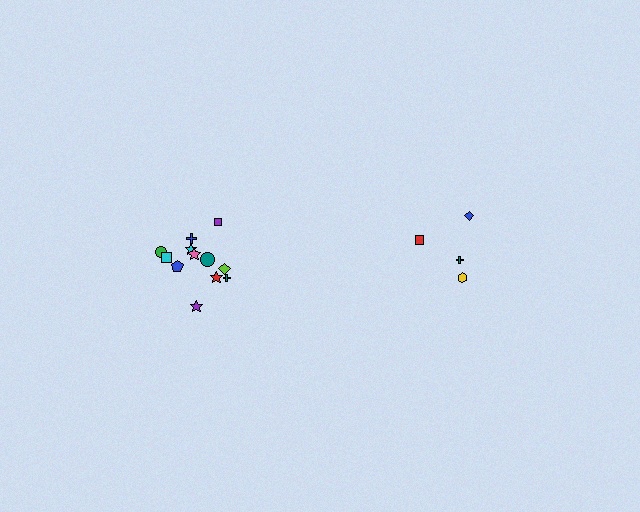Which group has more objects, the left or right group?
The left group.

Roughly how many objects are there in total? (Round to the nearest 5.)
Roughly 15 objects in total.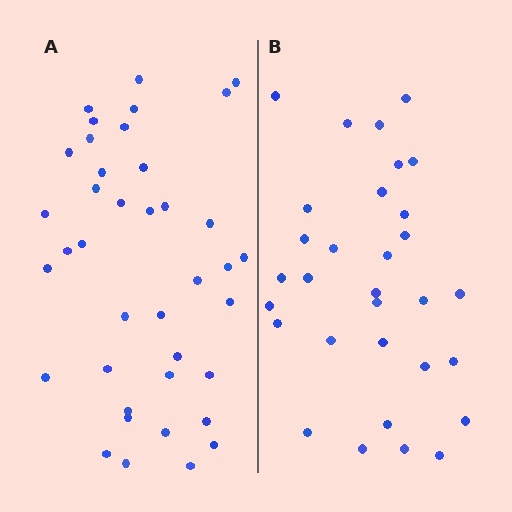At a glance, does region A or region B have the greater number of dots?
Region A (the left region) has more dots.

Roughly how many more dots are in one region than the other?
Region A has roughly 8 or so more dots than region B.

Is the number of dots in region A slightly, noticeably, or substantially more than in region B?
Region A has noticeably more, but not dramatically so. The ratio is roughly 1.3 to 1.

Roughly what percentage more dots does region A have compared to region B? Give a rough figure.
About 25% more.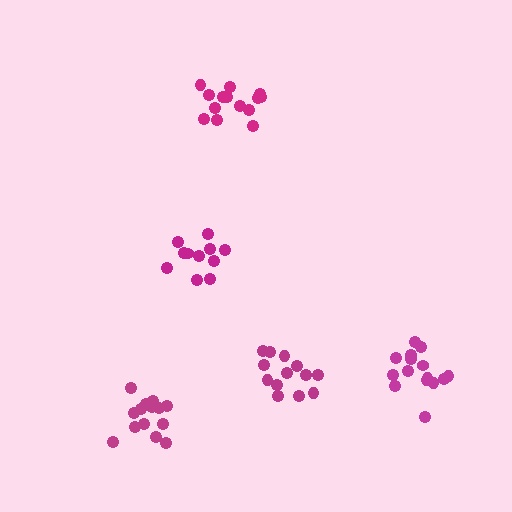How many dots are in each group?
Group 1: 13 dots, Group 2: 14 dots, Group 3: 11 dots, Group 4: 15 dots, Group 5: 15 dots (68 total).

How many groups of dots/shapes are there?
There are 5 groups.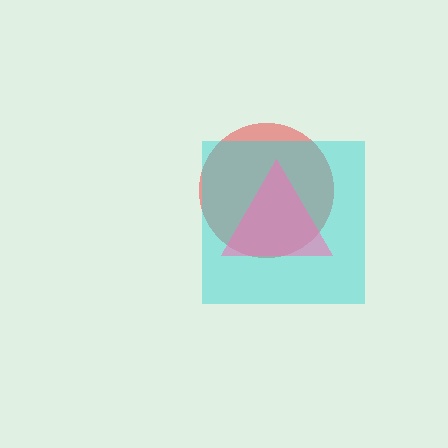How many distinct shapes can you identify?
There are 3 distinct shapes: a red circle, a cyan square, a pink triangle.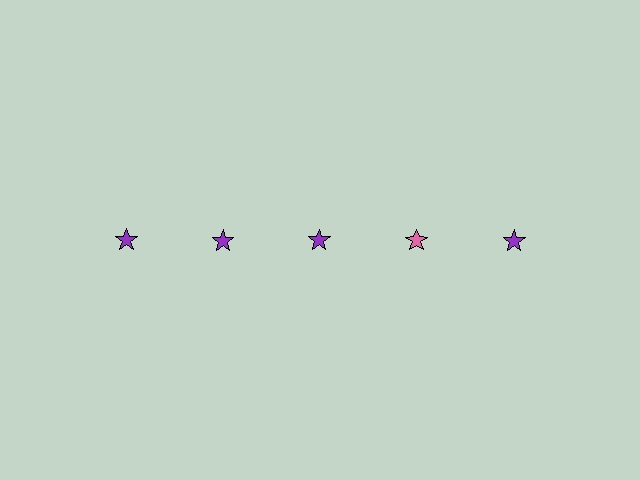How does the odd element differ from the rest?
It has a different color: pink instead of purple.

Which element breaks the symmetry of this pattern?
The pink star in the top row, second from right column breaks the symmetry. All other shapes are purple stars.